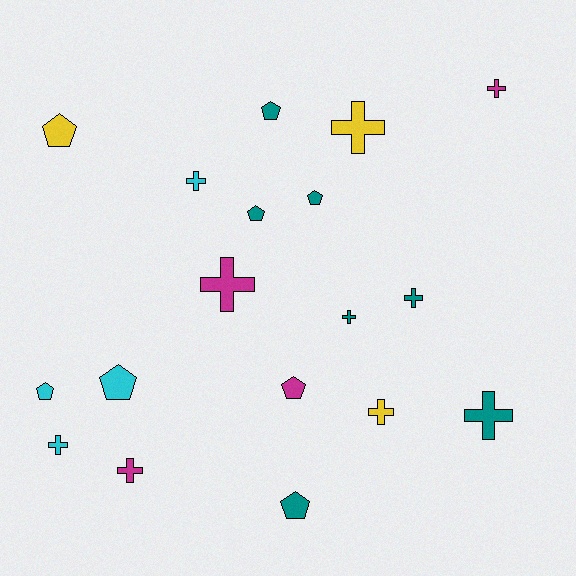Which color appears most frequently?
Teal, with 7 objects.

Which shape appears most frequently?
Cross, with 10 objects.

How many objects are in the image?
There are 18 objects.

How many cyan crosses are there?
There are 2 cyan crosses.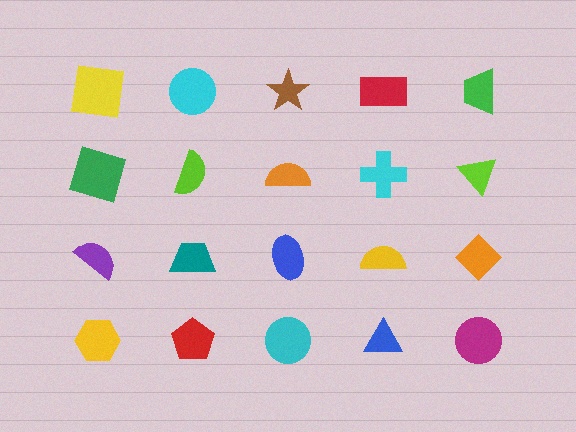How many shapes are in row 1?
5 shapes.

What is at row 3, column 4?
A yellow semicircle.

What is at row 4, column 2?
A red pentagon.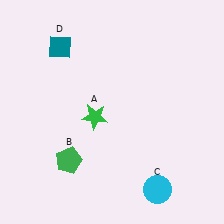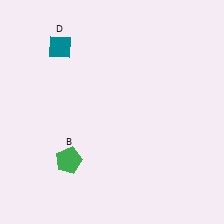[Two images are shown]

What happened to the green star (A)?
The green star (A) was removed in Image 2. It was in the bottom-left area of Image 1.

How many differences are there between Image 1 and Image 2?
There are 2 differences between the two images.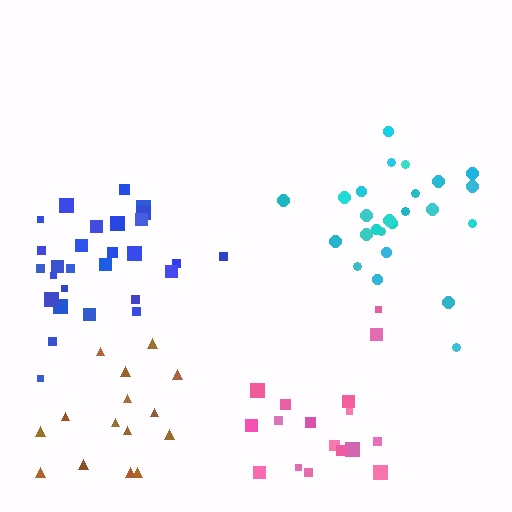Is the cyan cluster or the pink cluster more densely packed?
Pink.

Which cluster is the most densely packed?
Blue.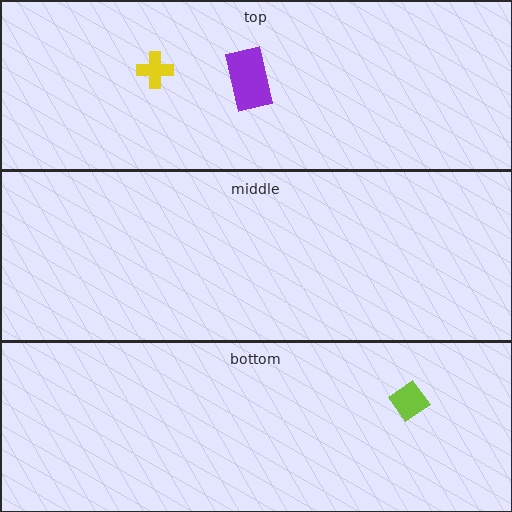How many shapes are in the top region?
2.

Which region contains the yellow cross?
The top region.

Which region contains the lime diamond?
The bottom region.